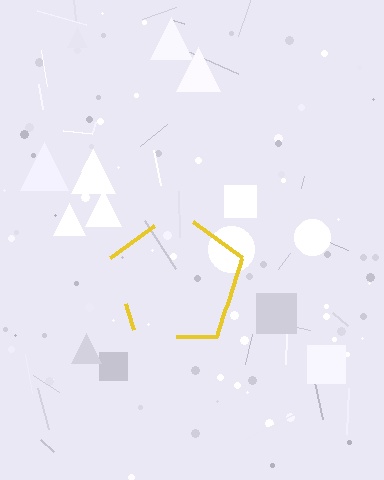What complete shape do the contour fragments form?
The contour fragments form a pentagon.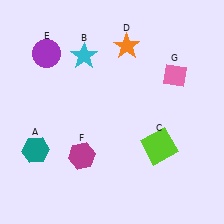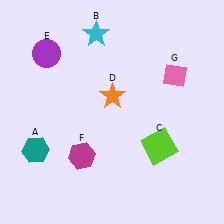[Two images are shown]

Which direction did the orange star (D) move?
The orange star (D) moved down.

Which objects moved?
The objects that moved are: the cyan star (B), the orange star (D).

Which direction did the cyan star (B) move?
The cyan star (B) moved up.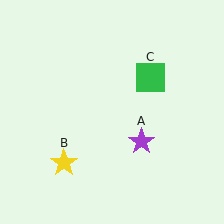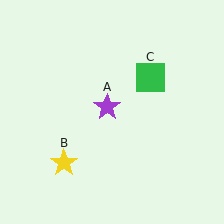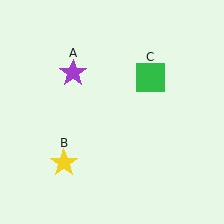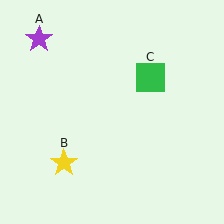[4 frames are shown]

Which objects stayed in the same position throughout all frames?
Yellow star (object B) and green square (object C) remained stationary.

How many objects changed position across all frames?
1 object changed position: purple star (object A).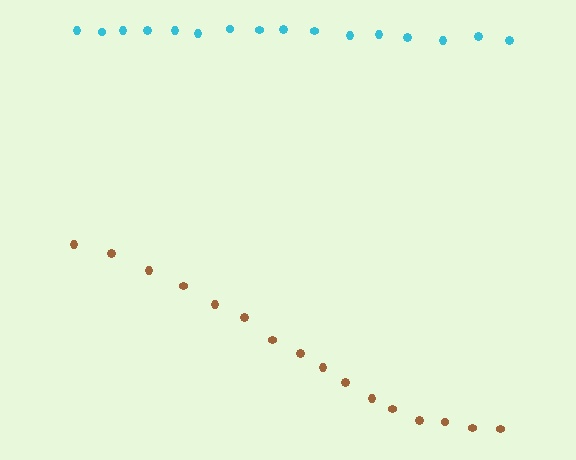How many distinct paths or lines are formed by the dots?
There are 2 distinct paths.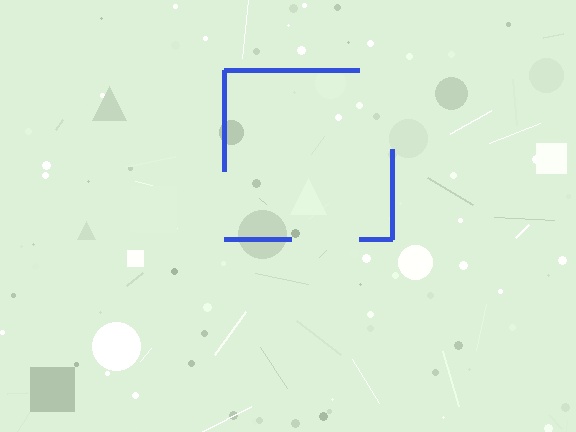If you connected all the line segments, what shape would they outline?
They would outline a square.